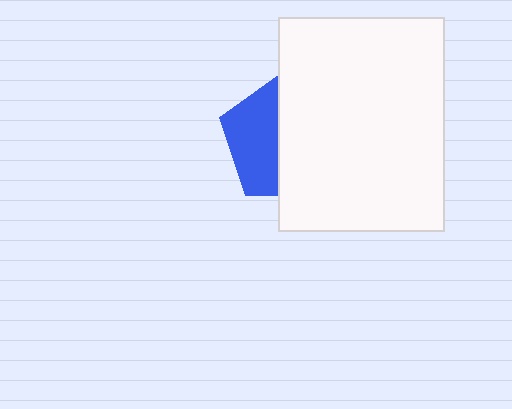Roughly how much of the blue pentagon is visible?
A small part of it is visible (roughly 41%).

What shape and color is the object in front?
The object in front is a white rectangle.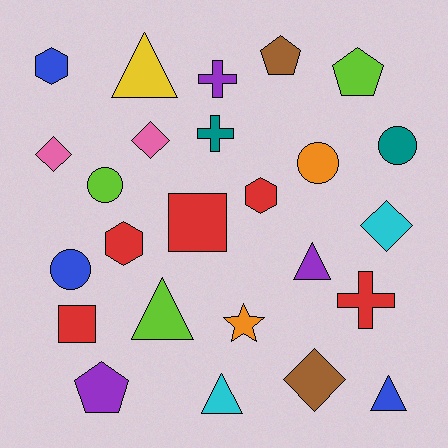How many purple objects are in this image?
There are 3 purple objects.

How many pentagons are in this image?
There are 3 pentagons.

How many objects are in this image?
There are 25 objects.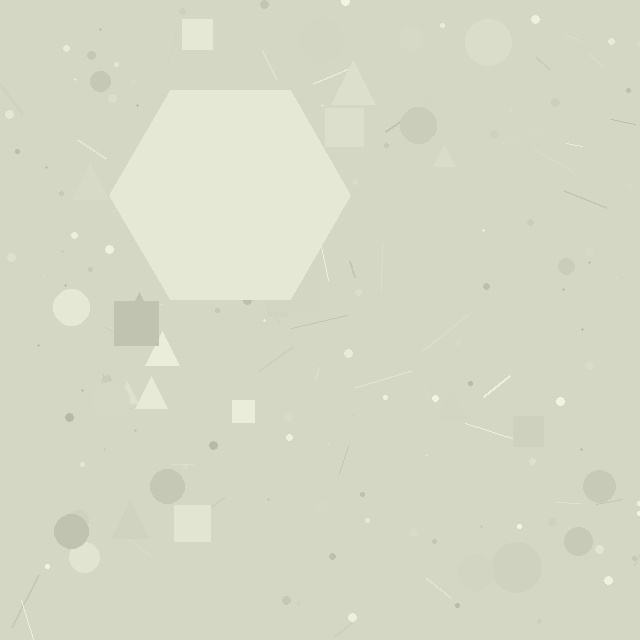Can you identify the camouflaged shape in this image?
The camouflaged shape is a hexagon.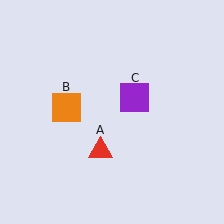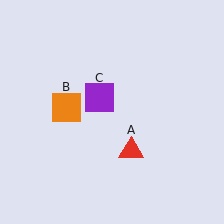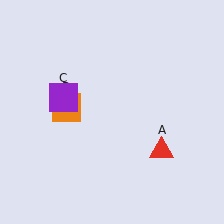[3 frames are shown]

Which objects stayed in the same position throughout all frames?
Orange square (object B) remained stationary.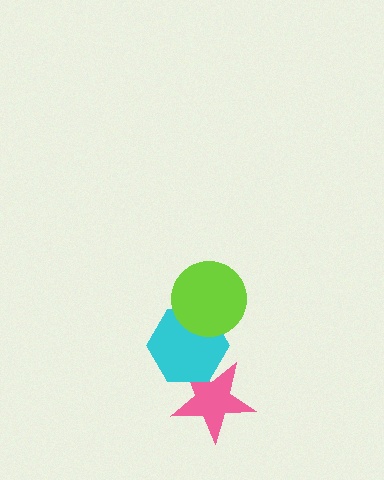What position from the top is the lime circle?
The lime circle is 1st from the top.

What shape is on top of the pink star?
The cyan hexagon is on top of the pink star.